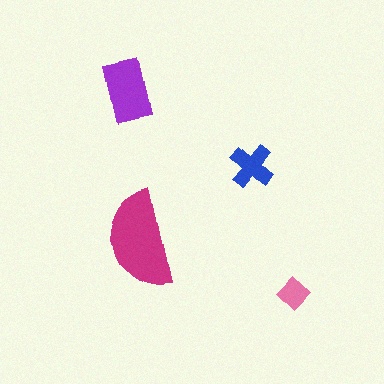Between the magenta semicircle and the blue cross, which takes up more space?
The magenta semicircle.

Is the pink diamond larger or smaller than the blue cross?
Smaller.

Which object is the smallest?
The pink diamond.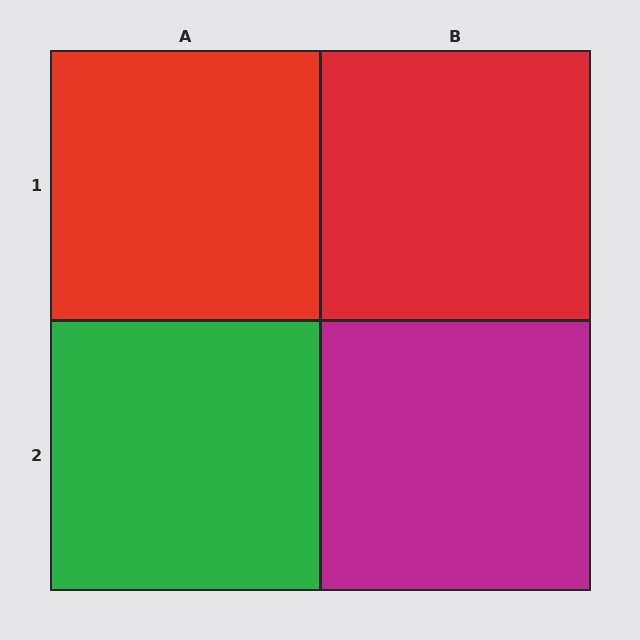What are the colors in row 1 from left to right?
Red, red.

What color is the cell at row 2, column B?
Magenta.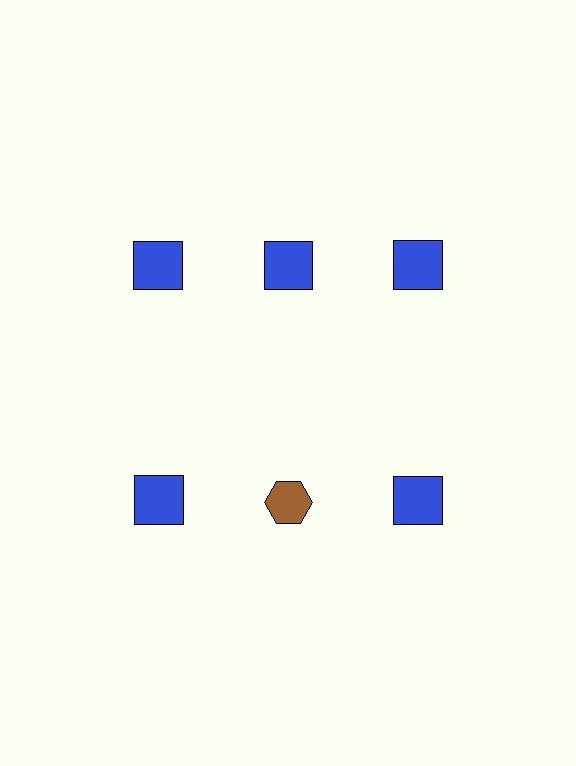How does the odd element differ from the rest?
It differs in both color (brown instead of blue) and shape (hexagon instead of square).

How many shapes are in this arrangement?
There are 6 shapes arranged in a grid pattern.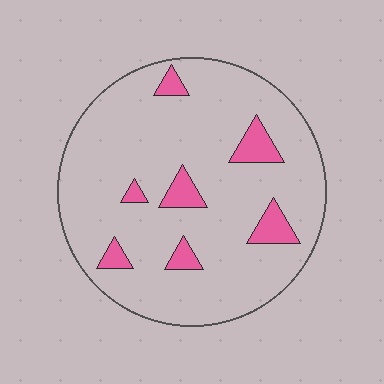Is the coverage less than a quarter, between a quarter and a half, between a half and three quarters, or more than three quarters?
Less than a quarter.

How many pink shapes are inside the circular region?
7.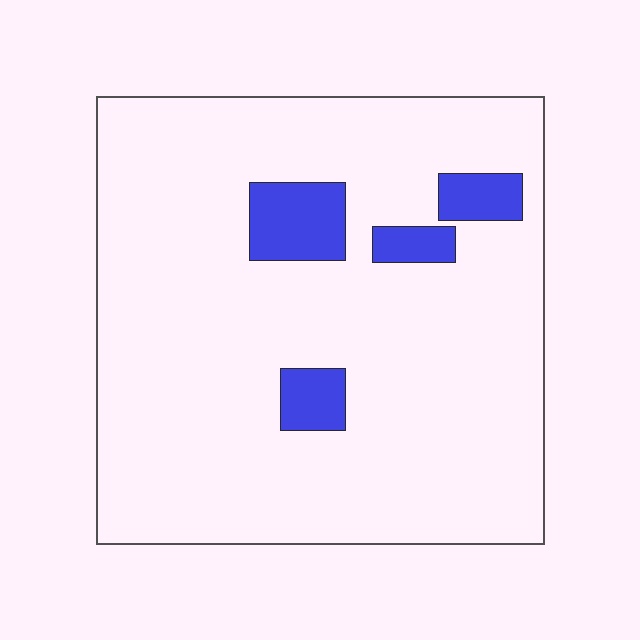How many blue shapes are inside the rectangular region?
4.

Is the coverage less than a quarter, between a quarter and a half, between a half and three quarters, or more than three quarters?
Less than a quarter.